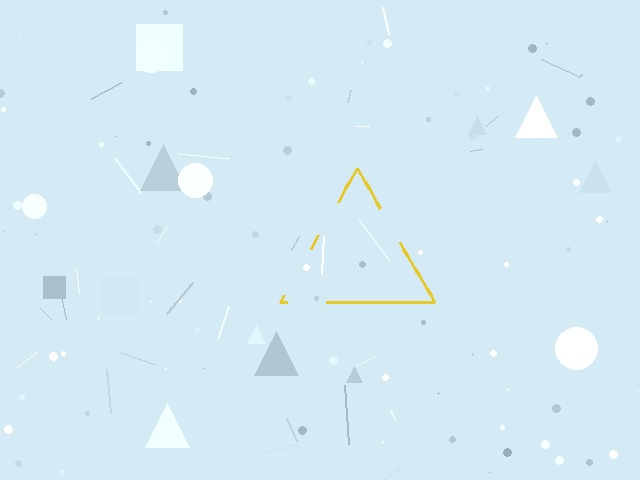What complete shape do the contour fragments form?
The contour fragments form a triangle.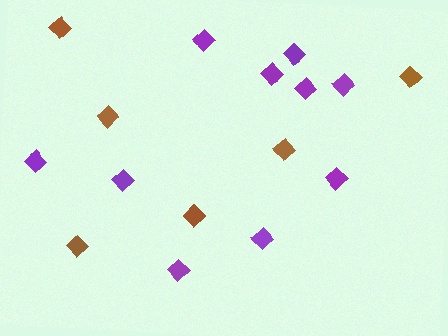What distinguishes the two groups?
There are 2 groups: one group of brown diamonds (6) and one group of purple diamonds (10).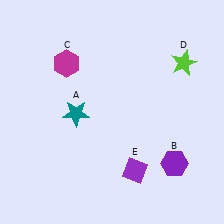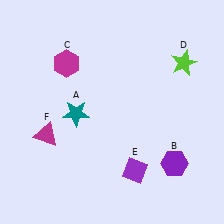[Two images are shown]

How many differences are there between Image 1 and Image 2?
There is 1 difference between the two images.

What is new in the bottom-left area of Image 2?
A magenta triangle (F) was added in the bottom-left area of Image 2.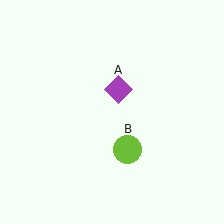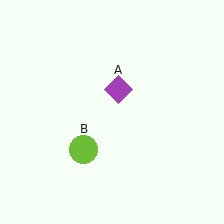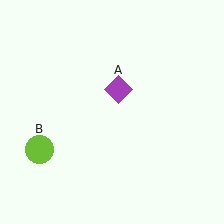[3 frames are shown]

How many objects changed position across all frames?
1 object changed position: lime circle (object B).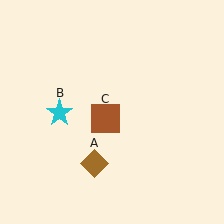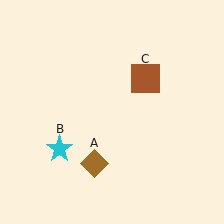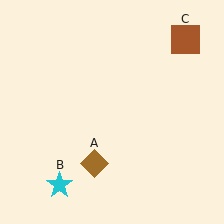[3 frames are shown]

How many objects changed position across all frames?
2 objects changed position: cyan star (object B), brown square (object C).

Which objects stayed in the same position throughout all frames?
Brown diamond (object A) remained stationary.